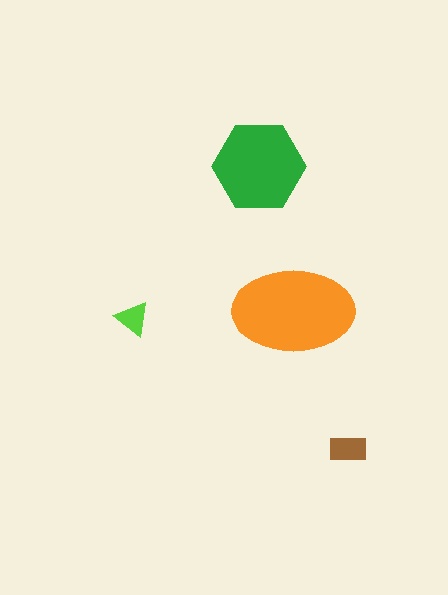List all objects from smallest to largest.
The lime triangle, the brown rectangle, the green hexagon, the orange ellipse.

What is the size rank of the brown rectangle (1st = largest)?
3rd.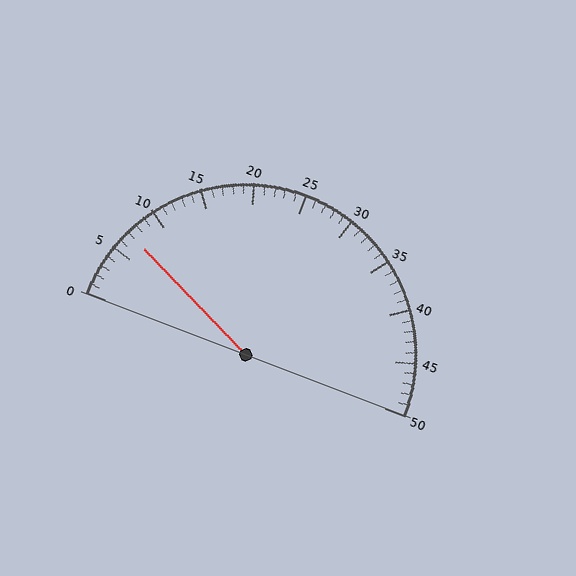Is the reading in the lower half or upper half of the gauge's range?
The reading is in the lower half of the range (0 to 50).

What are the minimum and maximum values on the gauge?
The gauge ranges from 0 to 50.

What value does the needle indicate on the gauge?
The needle indicates approximately 7.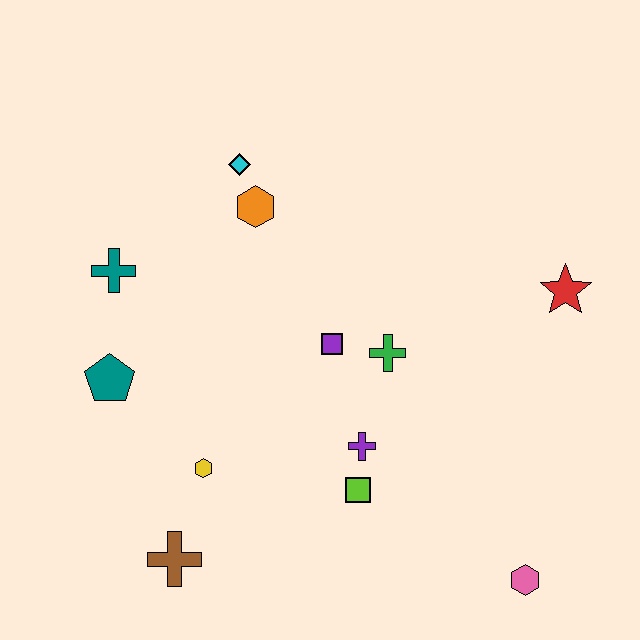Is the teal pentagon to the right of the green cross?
No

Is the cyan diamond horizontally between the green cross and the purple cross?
No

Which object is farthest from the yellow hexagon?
The red star is farthest from the yellow hexagon.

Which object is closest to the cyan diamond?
The orange hexagon is closest to the cyan diamond.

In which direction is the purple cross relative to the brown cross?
The purple cross is to the right of the brown cross.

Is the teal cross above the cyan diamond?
No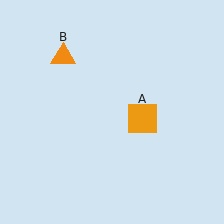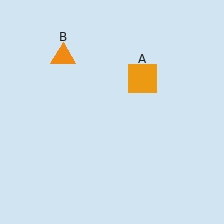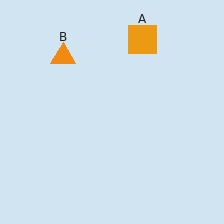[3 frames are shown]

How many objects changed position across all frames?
1 object changed position: orange square (object A).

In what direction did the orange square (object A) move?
The orange square (object A) moved up.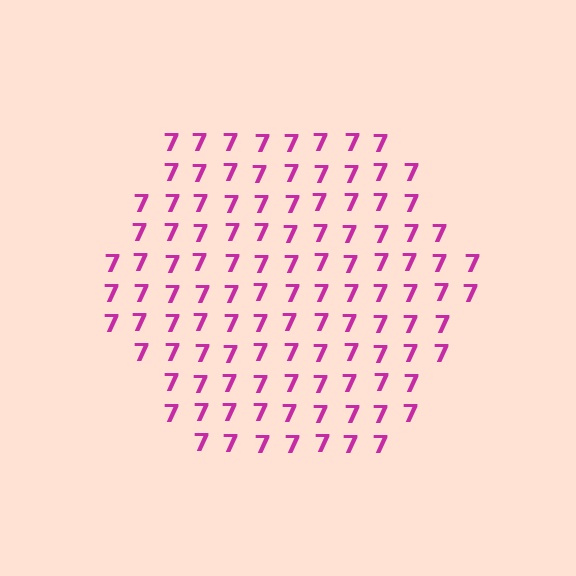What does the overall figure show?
The overall figure shows a hexagon.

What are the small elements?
The small elements are digit 7's.